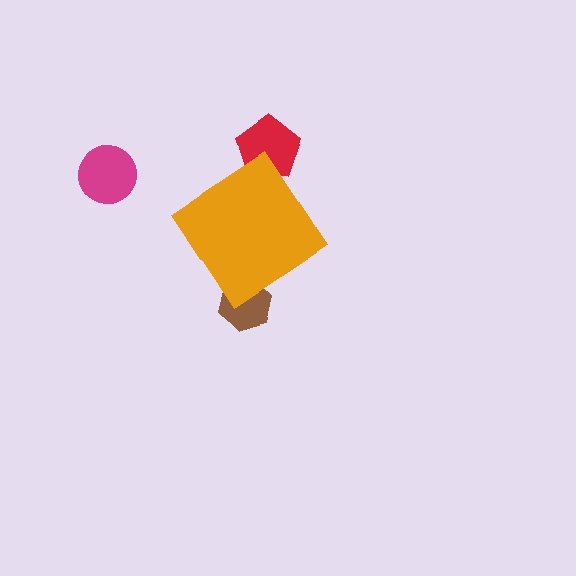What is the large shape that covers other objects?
An orange diamond.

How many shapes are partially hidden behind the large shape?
2 shapes are partially hidden.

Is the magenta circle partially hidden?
No, the magenta circle is fully visible.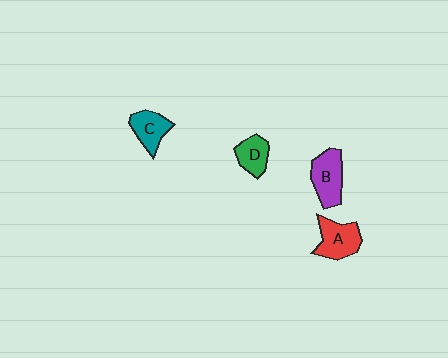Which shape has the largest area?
Shape B (purple).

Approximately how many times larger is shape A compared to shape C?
Approximately 1.2 times.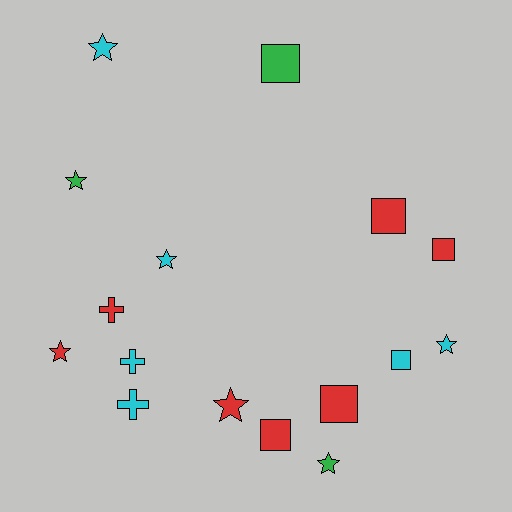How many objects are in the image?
There are 16 objects.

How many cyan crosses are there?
There are 2 cyan crosses.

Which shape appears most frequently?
Star, with 7 objects.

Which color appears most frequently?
Red, with 7 objects.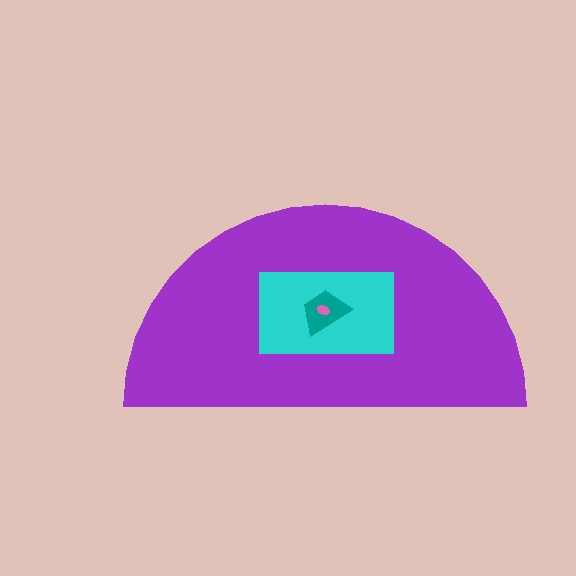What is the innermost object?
The pink ellipse.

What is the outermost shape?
The purple semicircle.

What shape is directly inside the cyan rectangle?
The teal trapezoid.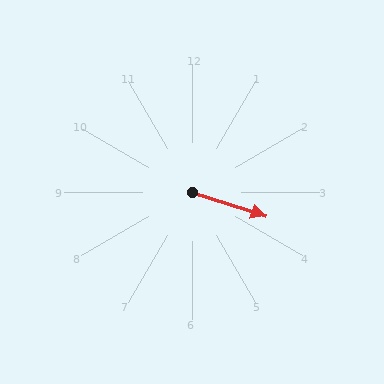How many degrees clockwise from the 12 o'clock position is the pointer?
Approximately 108 degrees.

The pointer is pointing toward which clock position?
Roughly 4 o'clock.